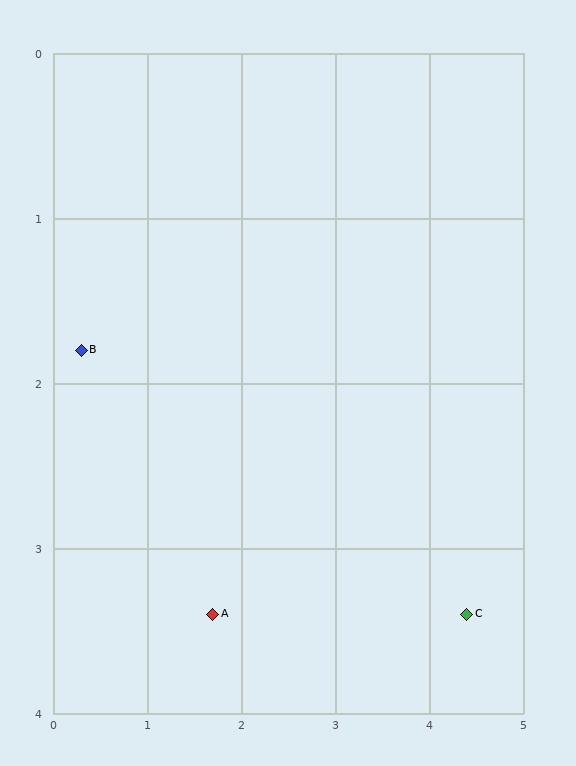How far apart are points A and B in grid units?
Points A and B are about 2.1 grid units apart.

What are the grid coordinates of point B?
Point B is at approximately (0.3, 1.8).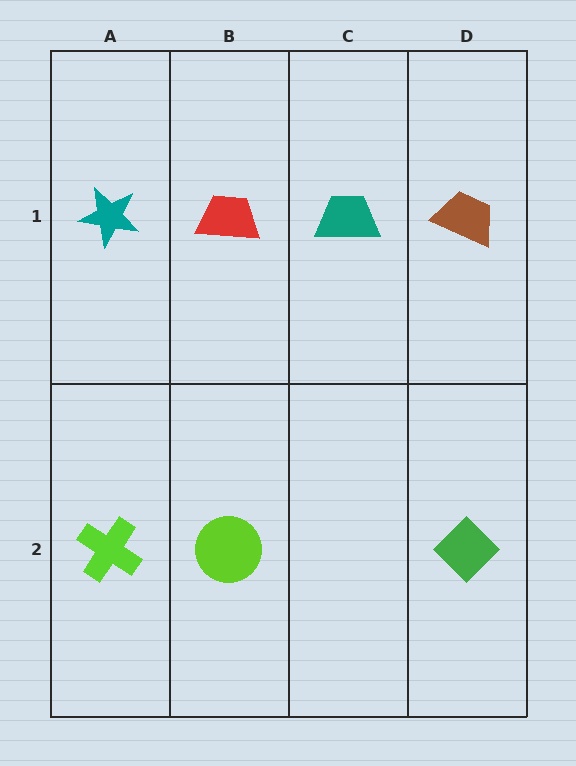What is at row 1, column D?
A brown trapezoid.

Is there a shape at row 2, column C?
No, that cell is empty.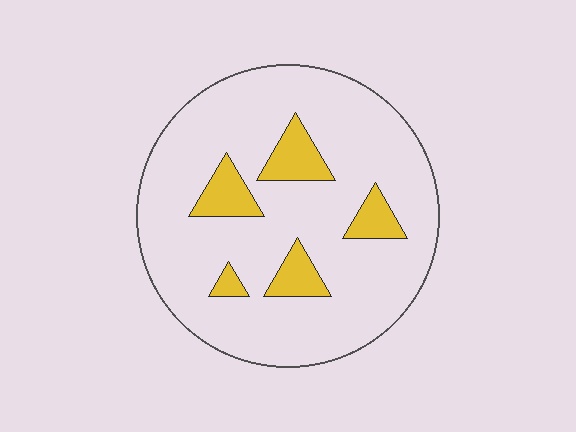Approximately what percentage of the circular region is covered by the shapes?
Approximately 15%.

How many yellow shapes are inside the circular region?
5.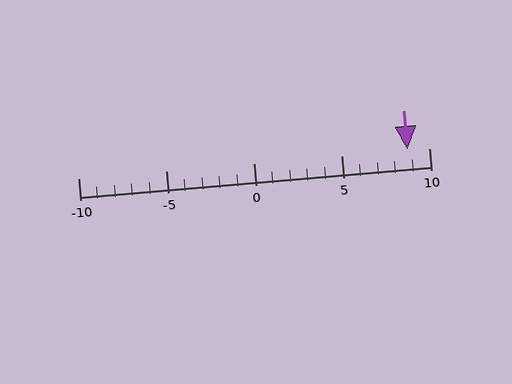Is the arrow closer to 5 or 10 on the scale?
The arrow is closer to 10.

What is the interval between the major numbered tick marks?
The major tick marks are spaced 5 units apart.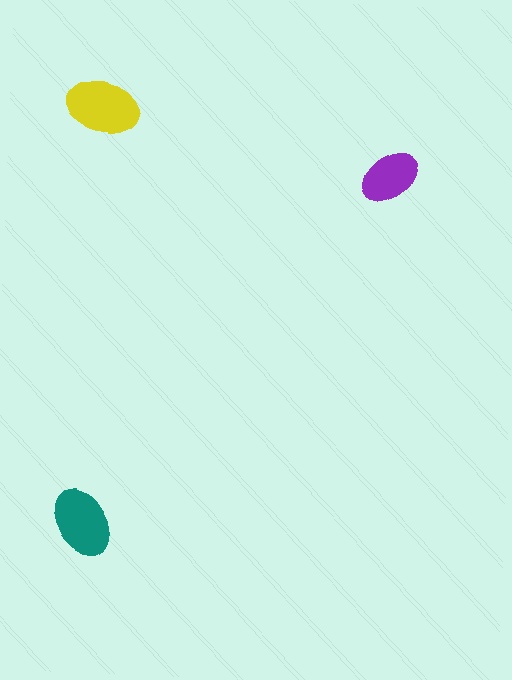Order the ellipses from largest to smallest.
the yellow one, the teal one, the purple one.